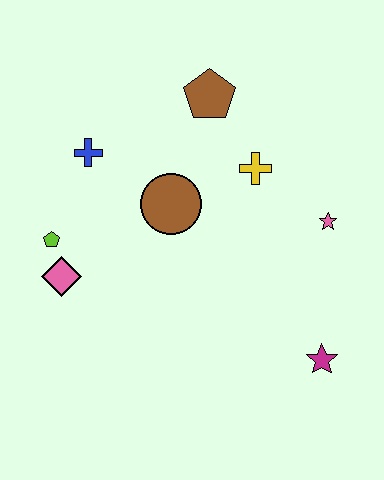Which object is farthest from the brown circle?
The magenta star is farthest from the brown circle.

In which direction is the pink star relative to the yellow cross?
The pink star is to the right of the yellow cross.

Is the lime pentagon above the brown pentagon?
No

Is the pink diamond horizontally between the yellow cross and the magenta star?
No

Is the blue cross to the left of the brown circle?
Yes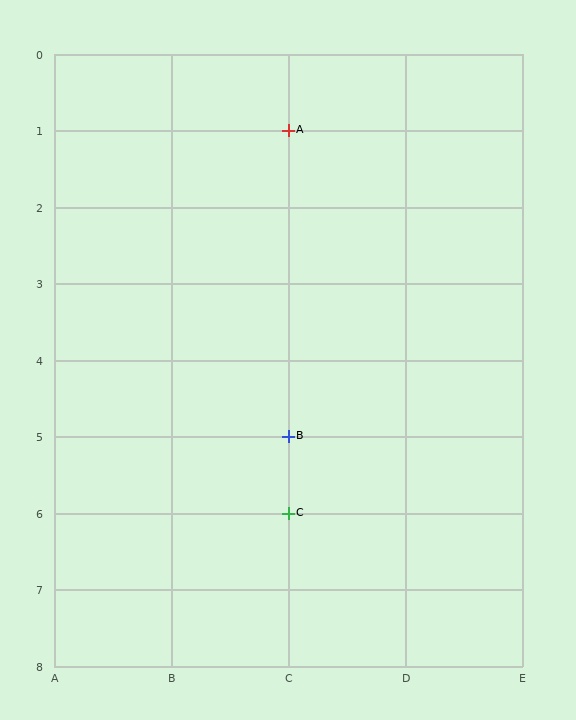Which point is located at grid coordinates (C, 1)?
Point A is at (C, 1).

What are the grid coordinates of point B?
Point B is at grid coordinates (C, 5).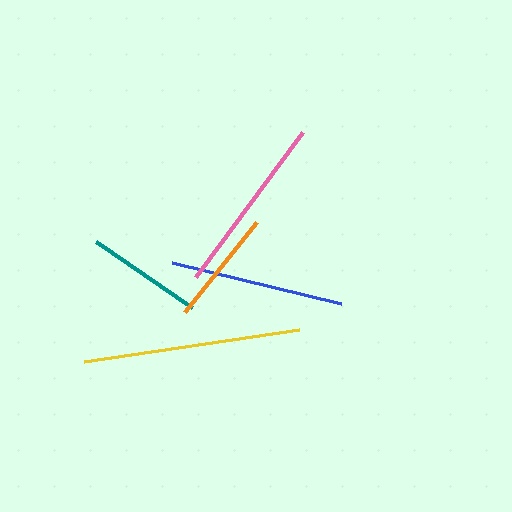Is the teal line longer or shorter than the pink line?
The pink line is longer than the teal line.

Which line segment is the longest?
The yellow line is the longest at approximately 217 pixels.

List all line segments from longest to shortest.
From longest to shortest: yellow, pink, blue, teal, orange.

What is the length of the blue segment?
The blue segment is approximately 174 pixels long.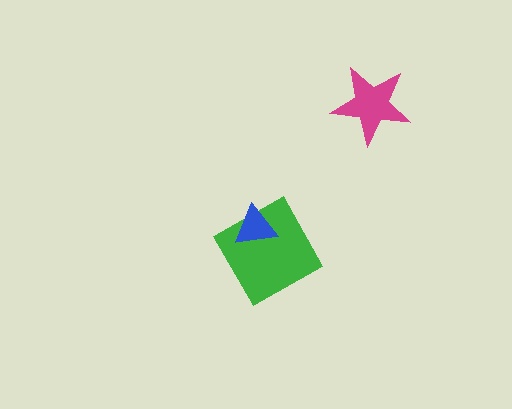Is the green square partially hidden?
Yes, it is partially covered by another shape.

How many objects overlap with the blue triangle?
1 object overlaps with the blue triangle.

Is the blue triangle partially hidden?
No, no other shape covers it.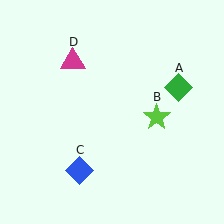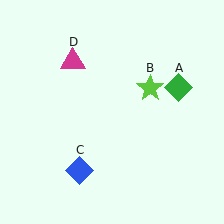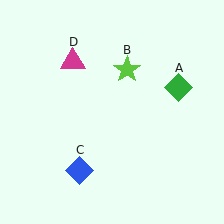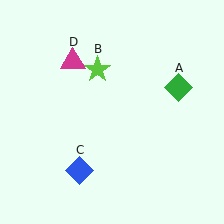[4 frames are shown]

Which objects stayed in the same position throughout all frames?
Green diamond (object A) and blue diamond (object C) and magenta triangle (object D) remained stationary.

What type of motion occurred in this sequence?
The lime star (object B) rotated counterclockwise around the center of the scene.